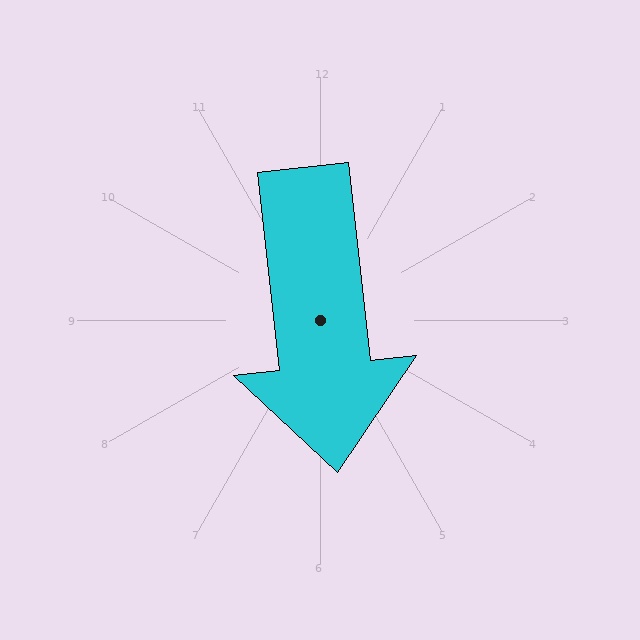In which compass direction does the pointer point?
South.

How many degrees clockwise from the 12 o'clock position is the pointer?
Approximately 174 degrees.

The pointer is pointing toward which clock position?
Roughly 6 o'clock.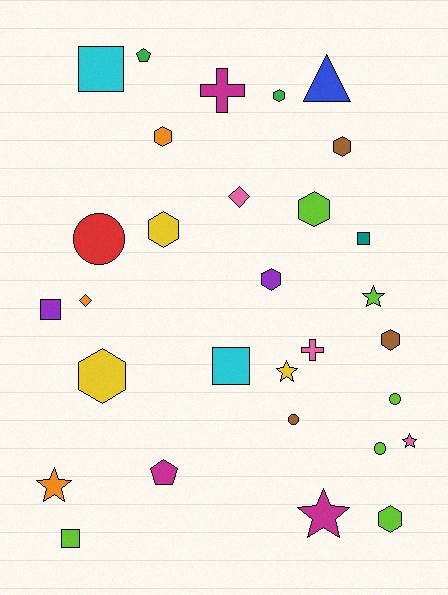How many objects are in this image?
There are 30 objects.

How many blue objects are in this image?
There is 1 blue object.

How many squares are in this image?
There are 5 squares.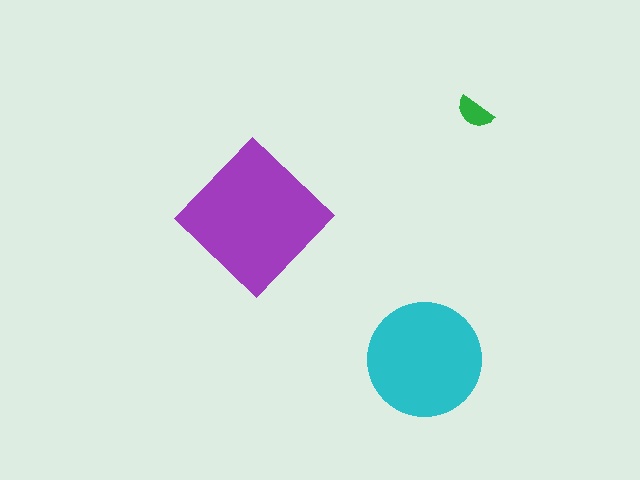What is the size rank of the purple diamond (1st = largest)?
1st.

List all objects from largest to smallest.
The purple diamond, the cyan circle, the green semicircle.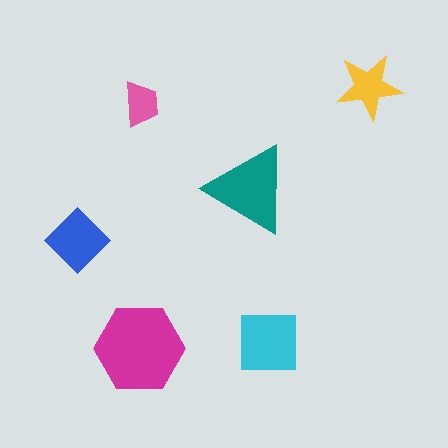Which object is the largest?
The magenta hexagon.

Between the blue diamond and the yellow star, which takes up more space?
The blue diamond.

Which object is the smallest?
The pink trapezoid.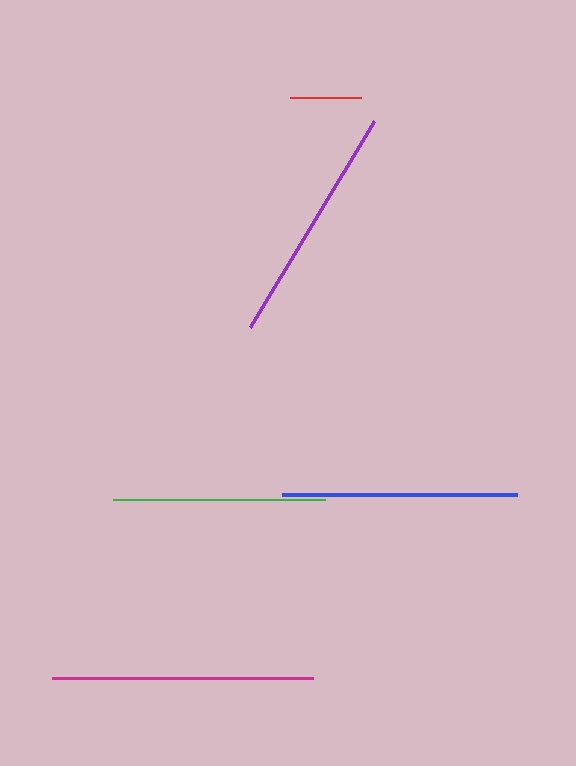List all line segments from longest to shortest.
From longest to shortest: magenta, purple, blue, green, red.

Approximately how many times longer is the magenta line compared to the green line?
The magenta line is approximately 1.2 times the length of the green line.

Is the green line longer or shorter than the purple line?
The purple line is longer than the green line.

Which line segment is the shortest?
The red line is the shortest at approximately 71 pixels.